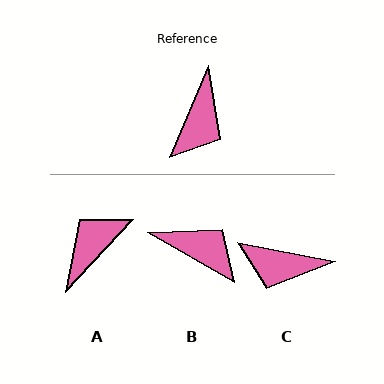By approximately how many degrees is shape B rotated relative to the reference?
Approximately 83 degrees counter-clockwise.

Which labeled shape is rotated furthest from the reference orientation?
A, about 160 degrees away.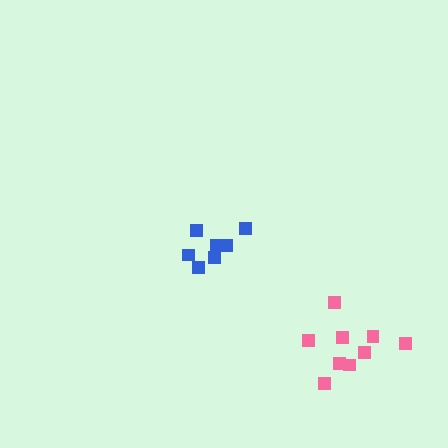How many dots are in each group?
Group 1: 9 dots, Group 2: 7 dots (16 total).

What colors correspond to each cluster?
The clusters are colored: pink, blue.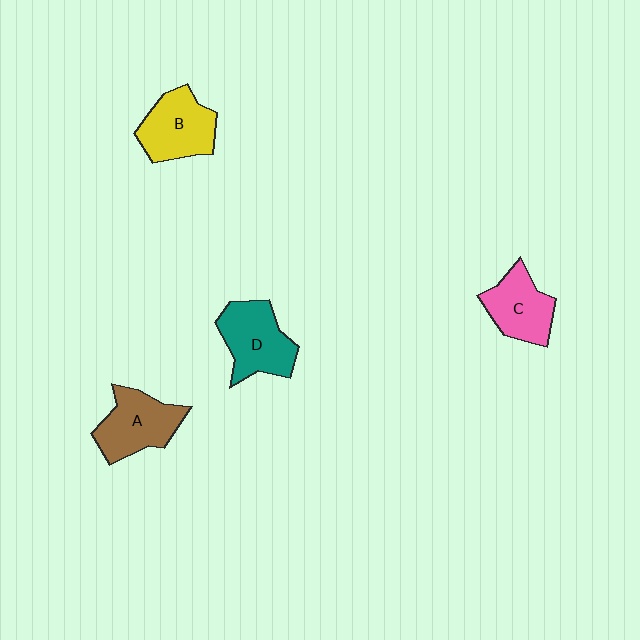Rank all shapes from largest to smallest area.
From largest to smallest: D (teal), A (brown), B (yellow), C (pink).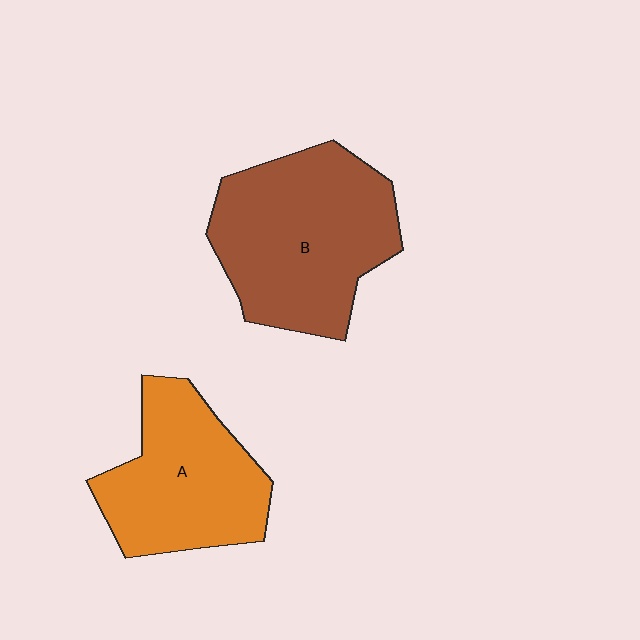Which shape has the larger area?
Shape B (brown).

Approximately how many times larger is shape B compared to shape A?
Approximately 1.3 times.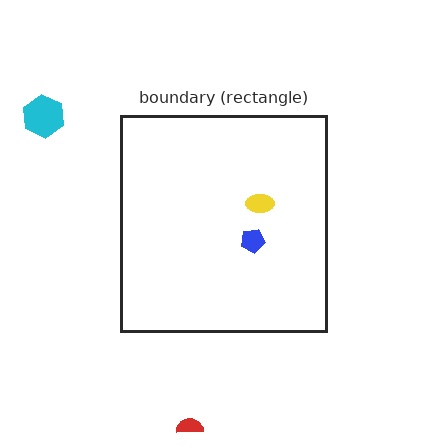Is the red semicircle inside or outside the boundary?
Outside.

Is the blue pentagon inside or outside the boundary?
Inside.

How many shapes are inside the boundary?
2 inside, 2 outside.